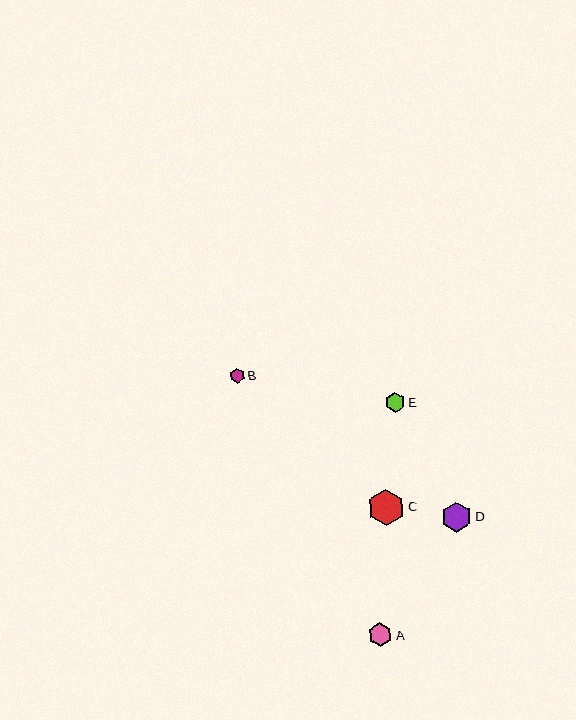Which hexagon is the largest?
Hexagon C is the largest with a size of approximately 36 pixels.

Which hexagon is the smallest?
Hexagon B is the smallest with a size of approximately 15 pixels.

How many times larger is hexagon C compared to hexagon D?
Hexagon C is approximately 1.2 times the size of hexagon D.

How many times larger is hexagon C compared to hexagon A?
Hexagon C is approximately 1.5 times the size of hexagon A.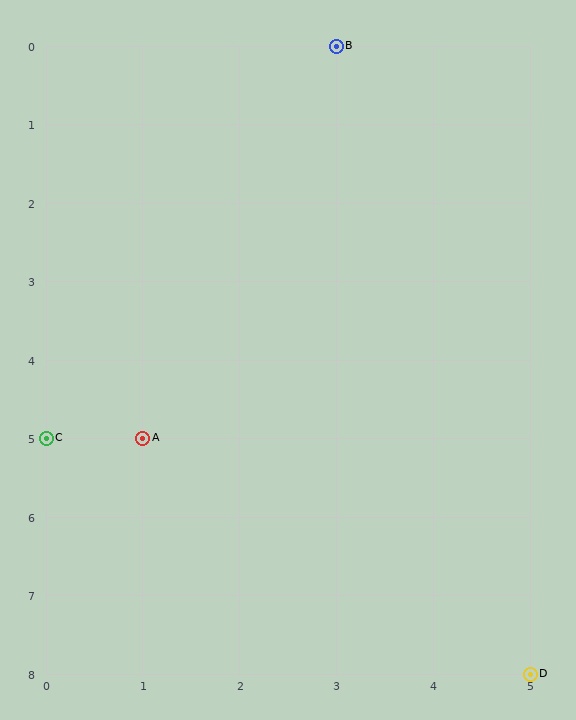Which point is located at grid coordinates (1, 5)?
Point A is at (1, 5).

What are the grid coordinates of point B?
Point B is at grid coordinates (3, 0).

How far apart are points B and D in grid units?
Points B and D are 2 columns and 8 rows apart (about 8.2 grid units diagonally).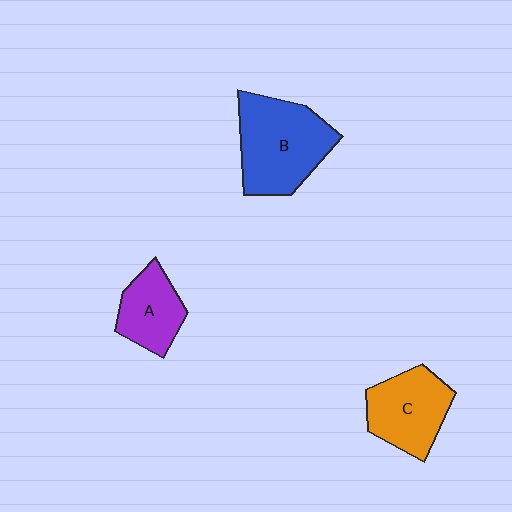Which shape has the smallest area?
Shape A (purple).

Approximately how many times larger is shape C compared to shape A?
Approximately 1.3 times.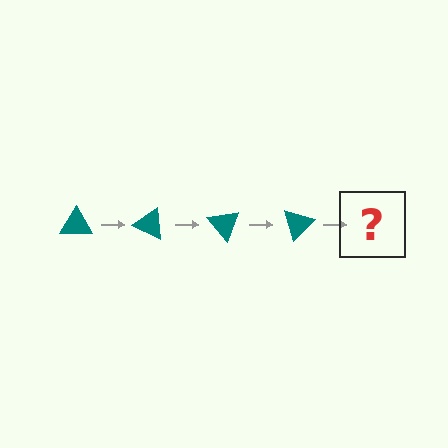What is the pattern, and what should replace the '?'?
The pattern is that the triangle rotates 25 degrees each step. The '?' should be a teal triangle rotated 100 degrees.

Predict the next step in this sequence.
The next step is a teal triangle rotated 100 degrees.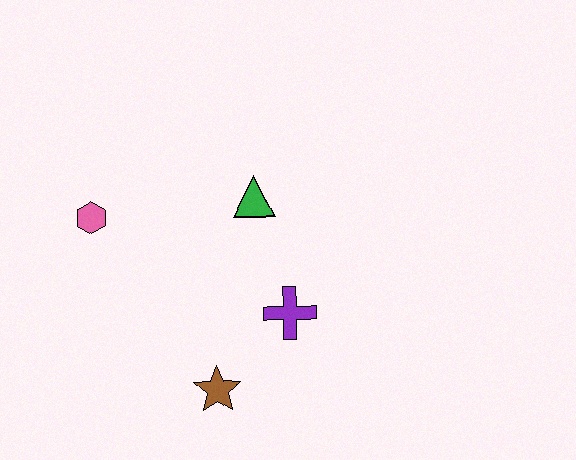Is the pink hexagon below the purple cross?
No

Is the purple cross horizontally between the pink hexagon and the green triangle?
No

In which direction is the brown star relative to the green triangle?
The brown star is below the green triangle.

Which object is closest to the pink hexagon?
The green triangle is closest to the pink hexagon.